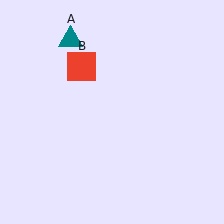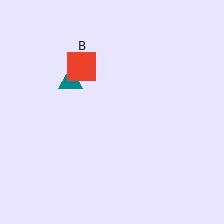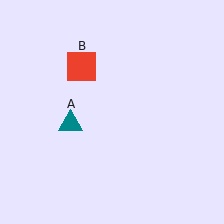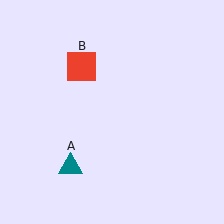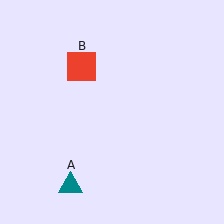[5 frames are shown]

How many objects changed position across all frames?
1 object changed position: teal triangle (object A).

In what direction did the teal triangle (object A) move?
The teal triangle (object A) moved down.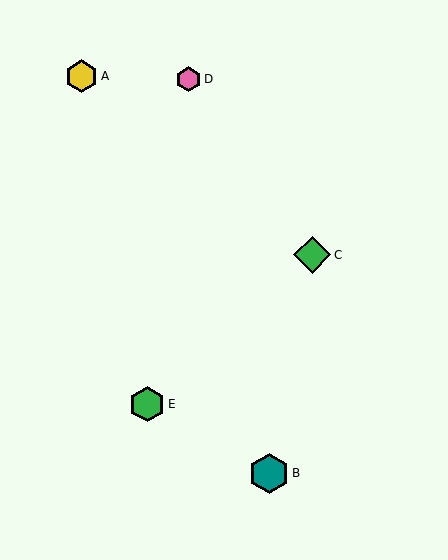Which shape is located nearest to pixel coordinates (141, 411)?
The green hexagon (labeled E) at (147, 404) is nearest to that location.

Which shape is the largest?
The teal hexagon (labeled B) is the largest.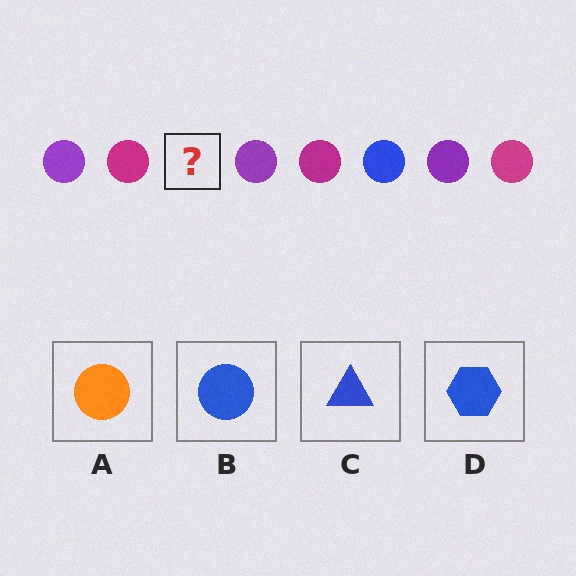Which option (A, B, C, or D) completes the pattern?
B.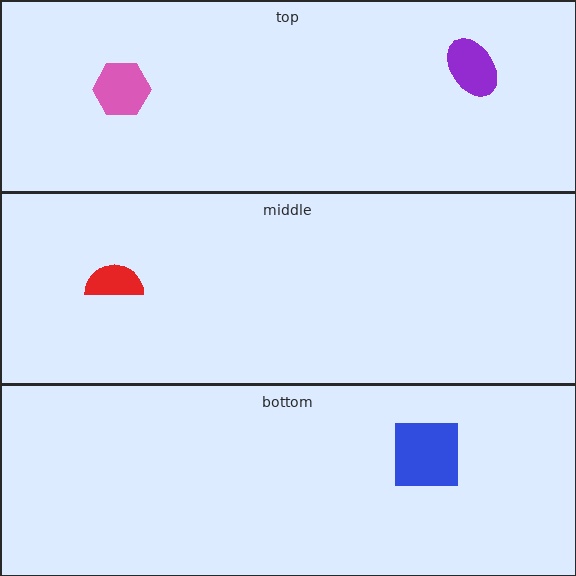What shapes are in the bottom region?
The blue square.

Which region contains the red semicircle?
The middle region.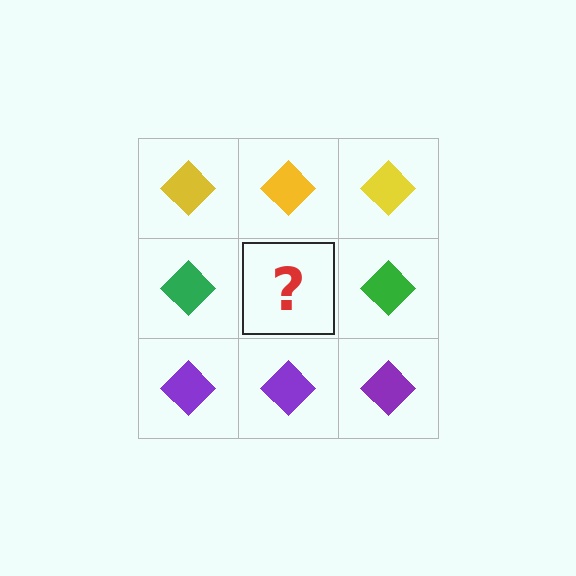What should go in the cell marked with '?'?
The missing cell should contain a green diamond.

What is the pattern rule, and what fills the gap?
The rule is that each row has a consistent color. The gap should be filled with a green diamond.